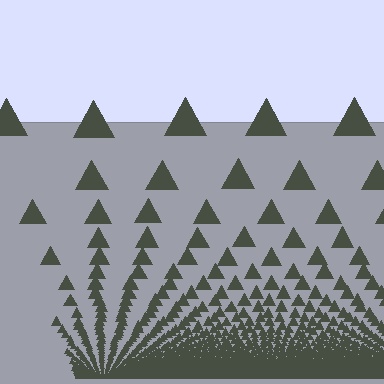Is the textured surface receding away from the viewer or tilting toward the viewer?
The surface appears to tilt toward the viewer. Texture elements get larger and sparser toward the top.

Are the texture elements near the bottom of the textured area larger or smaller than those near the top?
Smaller. The gradient is inverted — elements near the bottom are smaller and denser.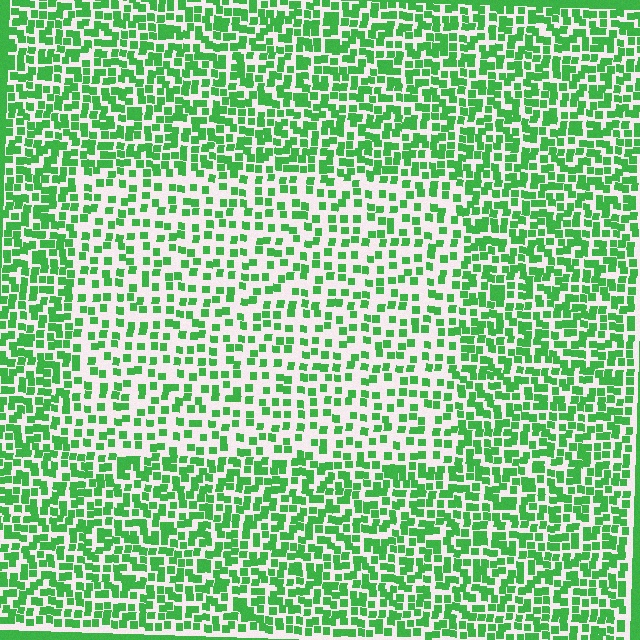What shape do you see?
I see a rectangle.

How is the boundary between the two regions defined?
The boundary is defined by a change in element density (approximately 1.8x ratio). All elements are the same color, size, and shape.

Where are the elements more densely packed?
The elements are more densely packed outside the rectangle boundary.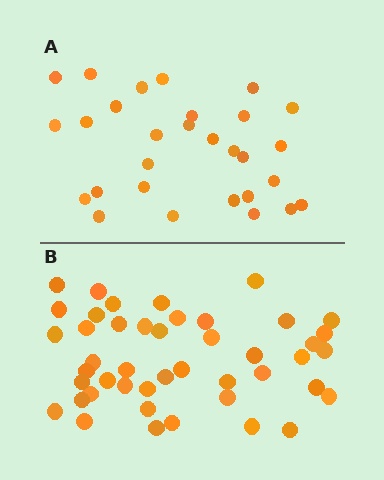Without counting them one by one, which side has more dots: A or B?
Region B (the bottom region) has more dots.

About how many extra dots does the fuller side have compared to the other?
Region B has approximately 15 more dots than region A.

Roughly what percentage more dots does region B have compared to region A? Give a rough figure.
About 55% more.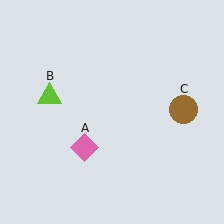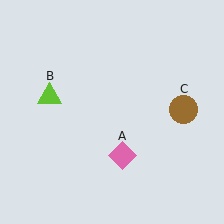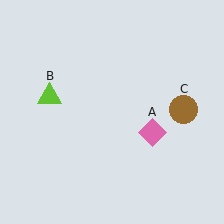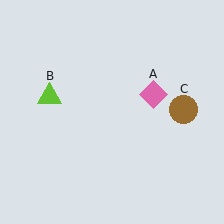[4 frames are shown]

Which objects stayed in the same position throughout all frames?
Lime triangle (object B) and brown circle (object C) remained stationary.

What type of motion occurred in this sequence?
The pink diamond (object A) rotated counterclockwise around the center of the scene.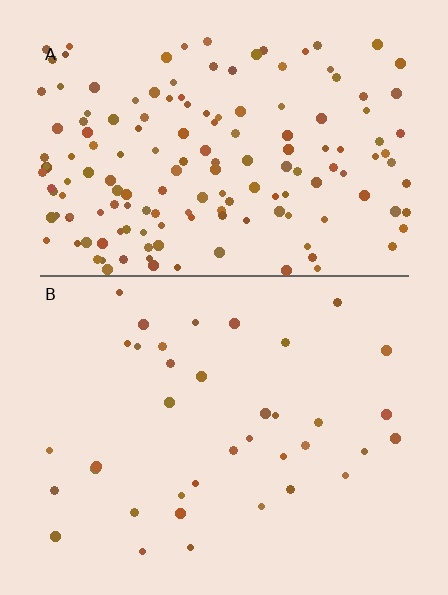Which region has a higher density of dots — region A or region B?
A (the top).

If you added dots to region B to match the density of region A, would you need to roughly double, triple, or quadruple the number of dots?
Approximately quadruple.